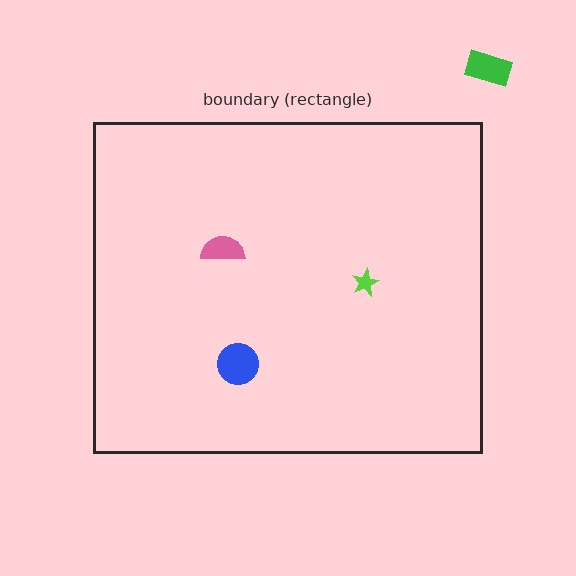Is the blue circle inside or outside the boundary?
Inside.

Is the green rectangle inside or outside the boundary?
Outside.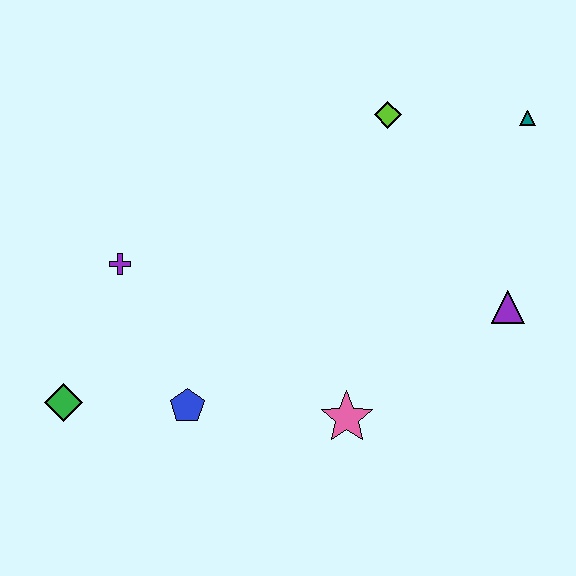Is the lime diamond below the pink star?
No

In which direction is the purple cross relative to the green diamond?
The purple cross is above the green diamond.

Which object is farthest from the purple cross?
The teal triangle is farthest from the purple cross.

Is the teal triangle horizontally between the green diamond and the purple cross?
No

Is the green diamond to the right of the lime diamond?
No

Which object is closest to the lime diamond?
The teal triangle is closest to the lime diamond.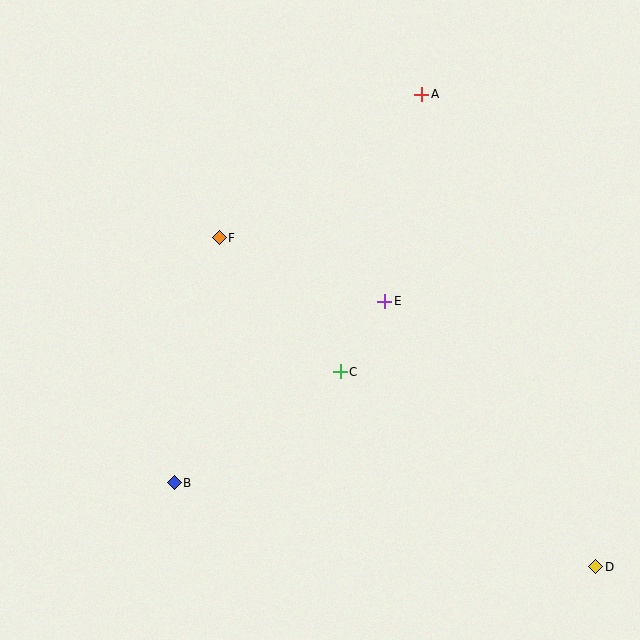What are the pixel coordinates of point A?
Point A is at (422, 94).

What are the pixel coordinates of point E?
Point E is at (385, 302).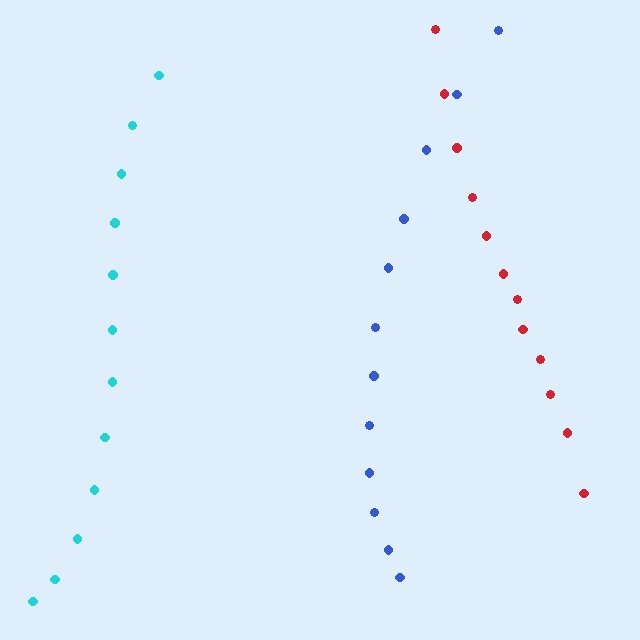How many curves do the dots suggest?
There are 3 distinct paths.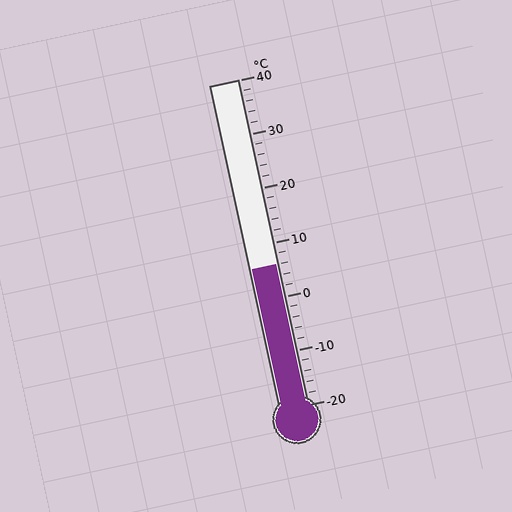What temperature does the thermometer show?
The thermometer shows approximately 6°C.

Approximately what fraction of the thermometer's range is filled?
The thermometer is filled to approximately 45% of its range.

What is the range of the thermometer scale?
The thermometer scale ranges from -20°C to 40°C.